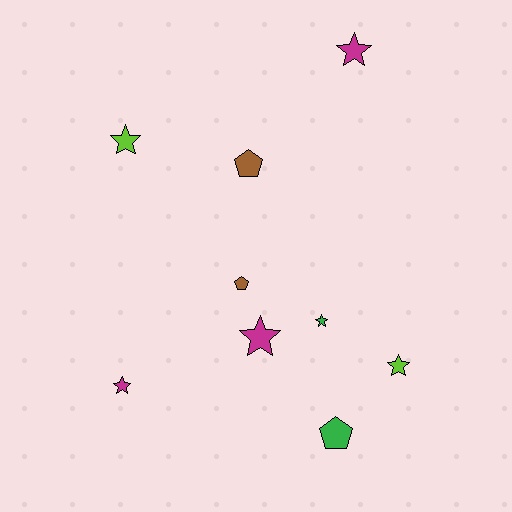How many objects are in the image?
There are 9 objects.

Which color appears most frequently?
Magenta, with 3 objects.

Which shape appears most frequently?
Star, with 6 objects.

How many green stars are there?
There is 1 green star.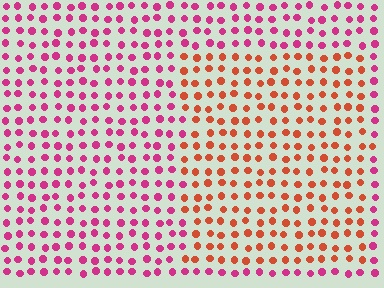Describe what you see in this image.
The image is filled with small magenta elements in a uniform arrangement. A rectangle-shaped region is visible where the elements are tinted to a slightly different hue, forming a subtle color boundary.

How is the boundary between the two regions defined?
The boundary is defined purely by a slight shift in hue (about 44 degrees). Spacing, size, and orientation are identical on both sides.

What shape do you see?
I see a rectangle.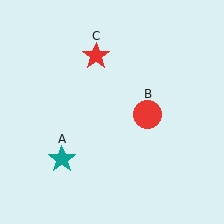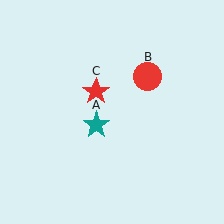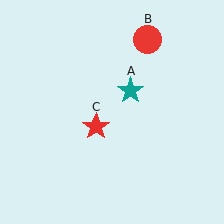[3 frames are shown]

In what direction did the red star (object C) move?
The red star (object C) moved down.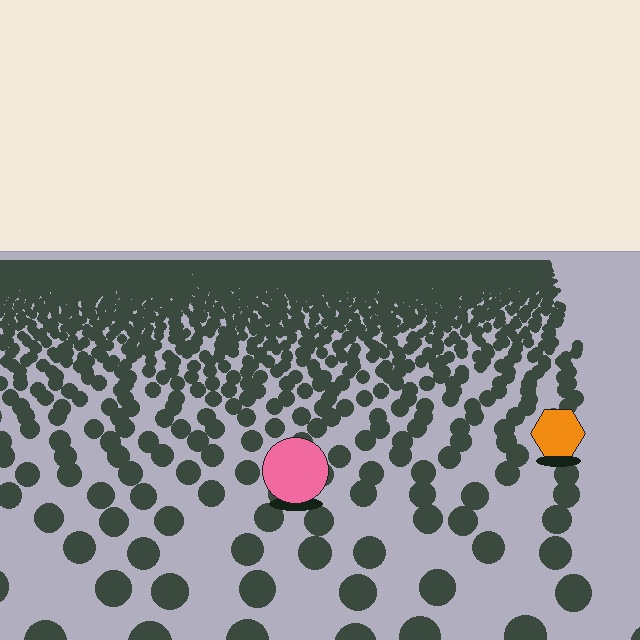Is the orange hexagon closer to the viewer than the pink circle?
No. The pink circle is closer — you can tell from the texture gradient: the ground texture is coarser near it.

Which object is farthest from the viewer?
The orange hexagon is farthest from the viewer. It appears smaller and the ground texture around it is denser.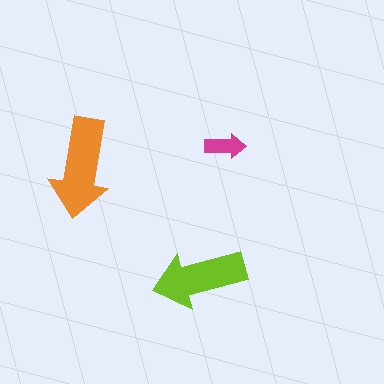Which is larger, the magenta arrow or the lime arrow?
The lime one.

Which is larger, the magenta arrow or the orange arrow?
The orange one.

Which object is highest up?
The magenta arrow is topmost.